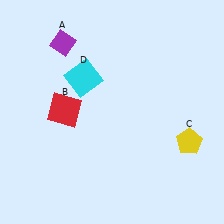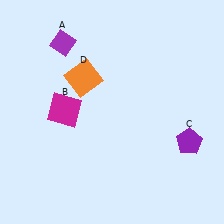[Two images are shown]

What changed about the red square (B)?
In Image 1, B is red. In Image 2, it changed to magenta.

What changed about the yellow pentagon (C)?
In Image 1, C is yellow. In Image 2, it changed to purple.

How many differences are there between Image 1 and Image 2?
There are 3 differences between the two images.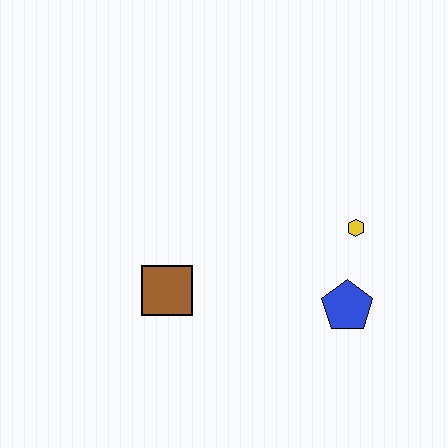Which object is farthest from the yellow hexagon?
The brown square is farthest from the yellow hexagon.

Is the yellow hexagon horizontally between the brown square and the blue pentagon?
No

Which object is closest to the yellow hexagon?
The blue pentagon is closest to the yellow hexagon.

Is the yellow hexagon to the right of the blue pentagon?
Yes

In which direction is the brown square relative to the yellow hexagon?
The brown square is to the left of the yellow hexagon.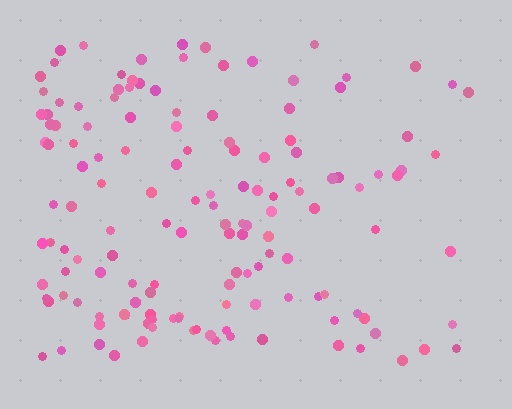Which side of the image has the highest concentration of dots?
The left.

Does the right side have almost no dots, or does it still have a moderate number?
Still a moderate number, just noticeably fewer than the left.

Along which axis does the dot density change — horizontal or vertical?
Horizontal.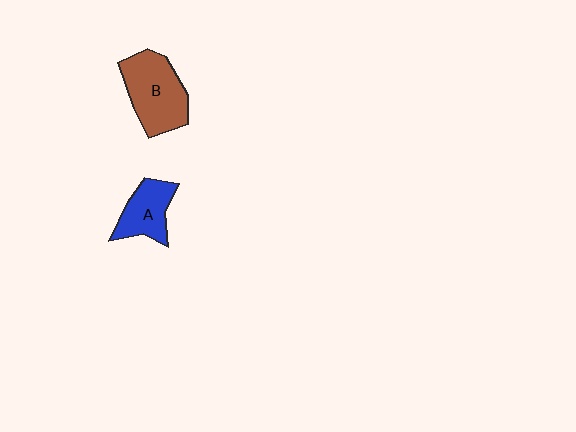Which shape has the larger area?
Shape B (brown).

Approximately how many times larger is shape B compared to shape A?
Approximately 1.5 times.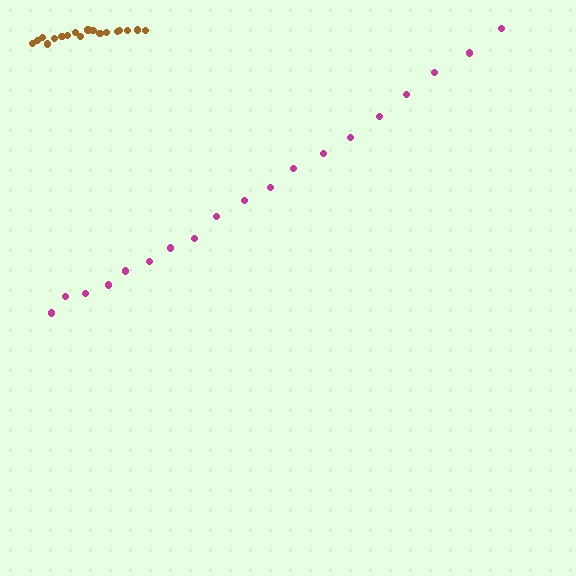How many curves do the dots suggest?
There are 2 distinct paths.